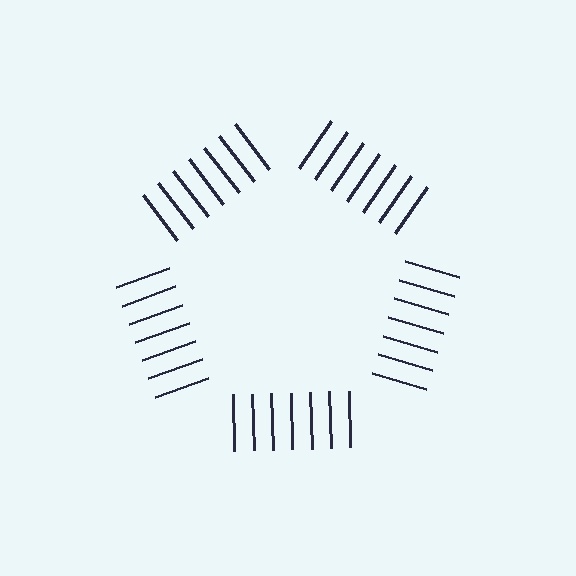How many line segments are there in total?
35 — 7 along each of the 5 edges.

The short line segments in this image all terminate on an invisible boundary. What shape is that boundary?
An illusory pentagon — the line segments terminate on its edges but no continuous stroke is drawn.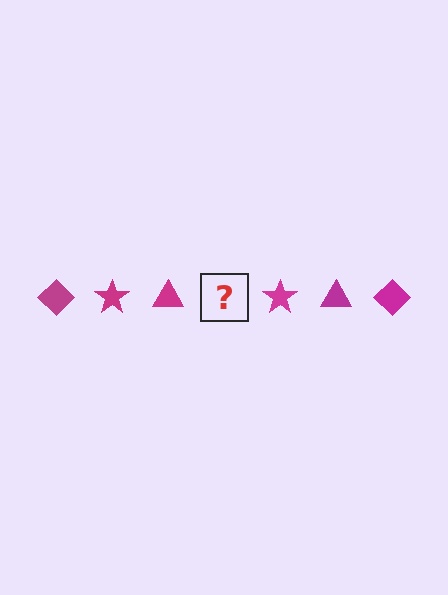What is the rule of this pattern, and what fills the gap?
The rule is that the pattern cycles through diamond, star, triangle shapes in magenta. The gap should be filled with a magenta diamond.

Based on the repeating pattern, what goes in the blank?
The blank should be a magenta diamond.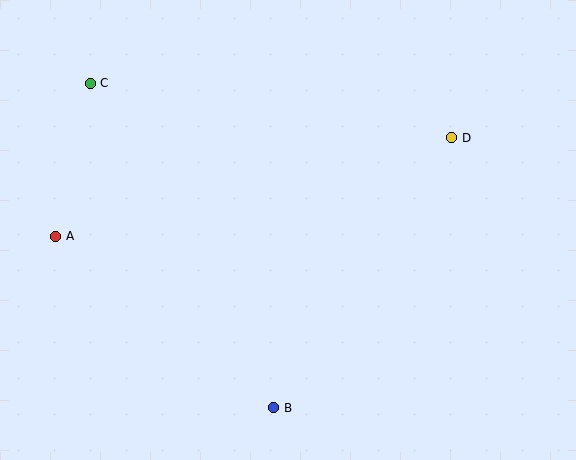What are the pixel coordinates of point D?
Point D is at (452, 138).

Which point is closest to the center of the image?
Point B at (274, 408) is closest to the center.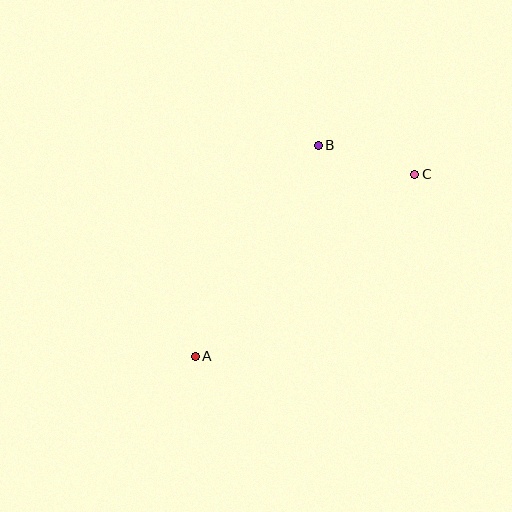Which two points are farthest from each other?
Points A and C are farthest from each other.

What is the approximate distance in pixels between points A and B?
The distance between A and B is approximately 244 pixels.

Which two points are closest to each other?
Points B and C are closest to each other.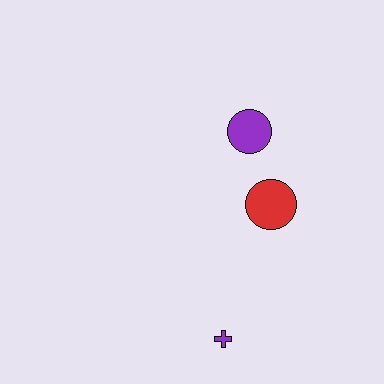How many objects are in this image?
There are 3 objects.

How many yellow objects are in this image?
There are no yellow objects.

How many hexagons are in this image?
There are no hexagons.